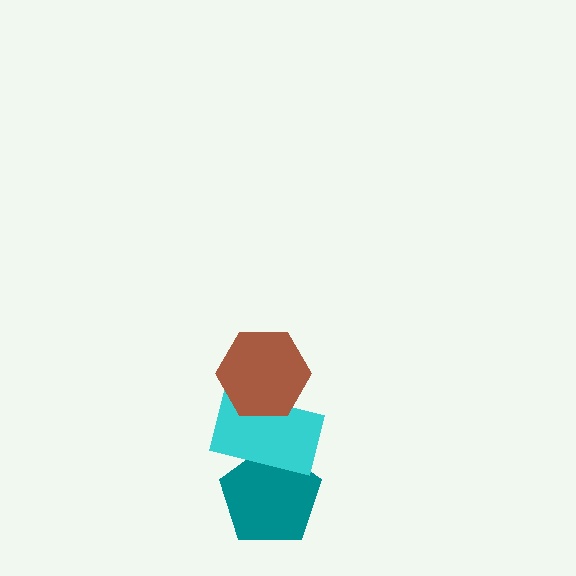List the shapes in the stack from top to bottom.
From top to bottom: the brown hexagon, the cyan rectangle, the teal pentagon.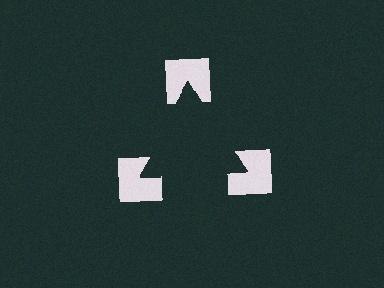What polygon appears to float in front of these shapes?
An illusory triangle — its edges are inferred from the aligned wedge cuts in the notched squares, not physically drawn.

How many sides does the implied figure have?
3 sides.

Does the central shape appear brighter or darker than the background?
It typically appears slightly darker than the background, even though no actual brightness change is drawn.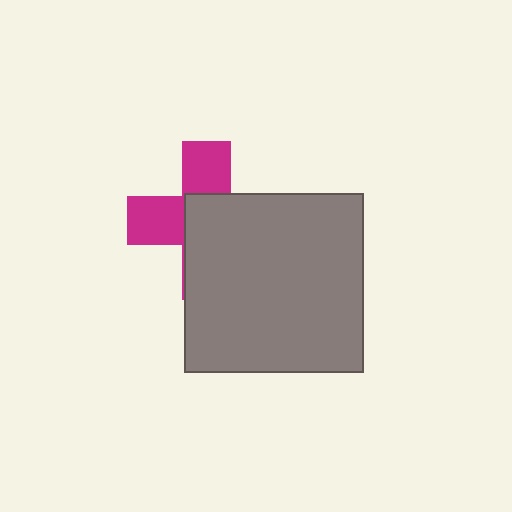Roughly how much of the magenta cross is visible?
A small part of it is visible (roughly 41%).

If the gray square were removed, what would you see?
You would see the complete magenta cross.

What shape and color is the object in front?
The object in front is a gray square.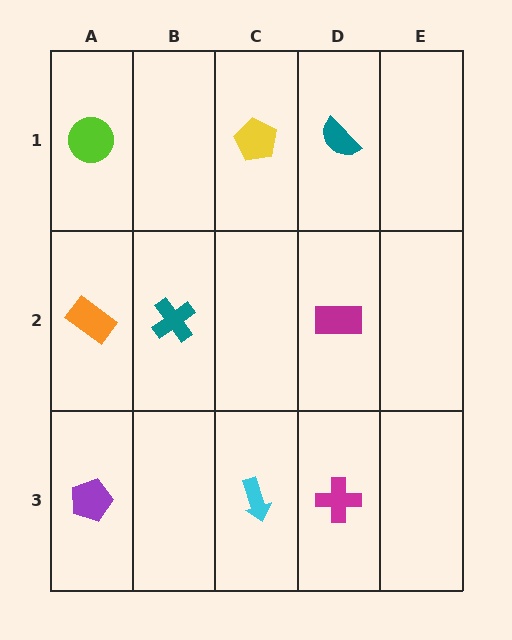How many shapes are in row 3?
3 shapes.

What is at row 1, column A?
A lime circle.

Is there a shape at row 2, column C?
No, that cell is empty.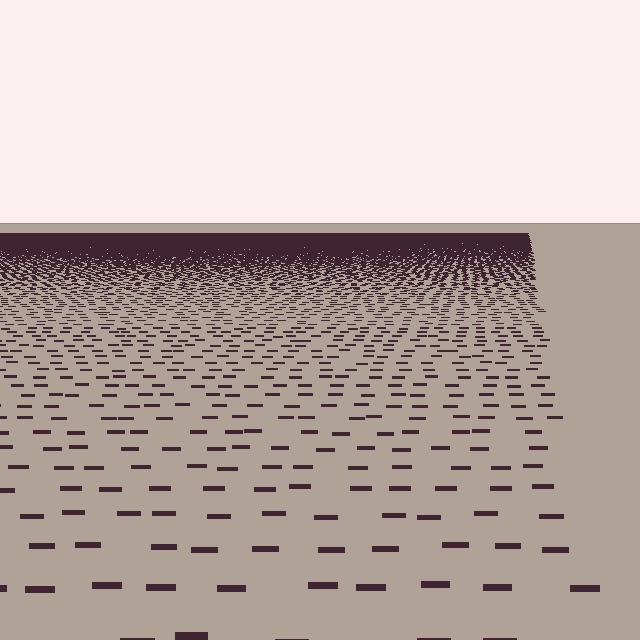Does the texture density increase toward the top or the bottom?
Density increases toward the top.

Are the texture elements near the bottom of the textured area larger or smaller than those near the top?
Larger. Near the bottom, elements are closer to the viewer and appear at a bigger on-screen size.